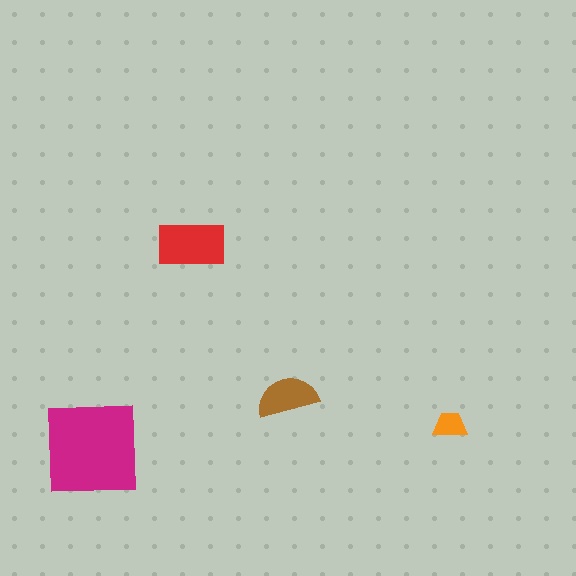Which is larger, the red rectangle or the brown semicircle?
The red rectangle.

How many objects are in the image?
There are 4 objects in the image.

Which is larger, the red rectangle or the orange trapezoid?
The red rectangle.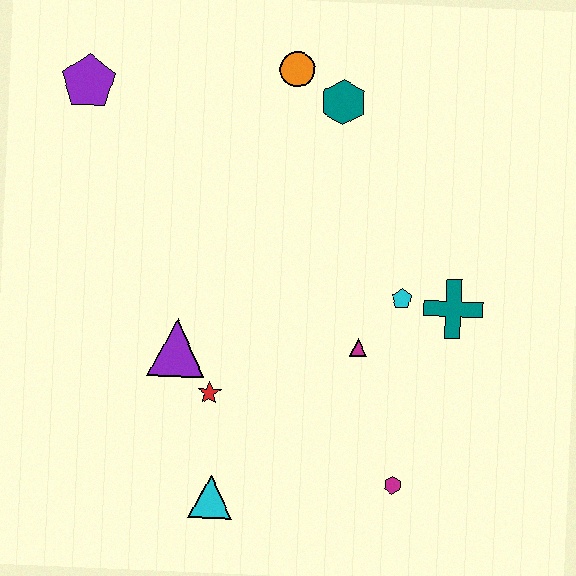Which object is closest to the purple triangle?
The red star is closest to the purple triangle.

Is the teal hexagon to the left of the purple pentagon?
No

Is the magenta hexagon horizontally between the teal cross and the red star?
Yes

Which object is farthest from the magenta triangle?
The purple pentagon is farthest from the magenta triangle.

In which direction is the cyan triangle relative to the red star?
The cyan triangle is below the red star.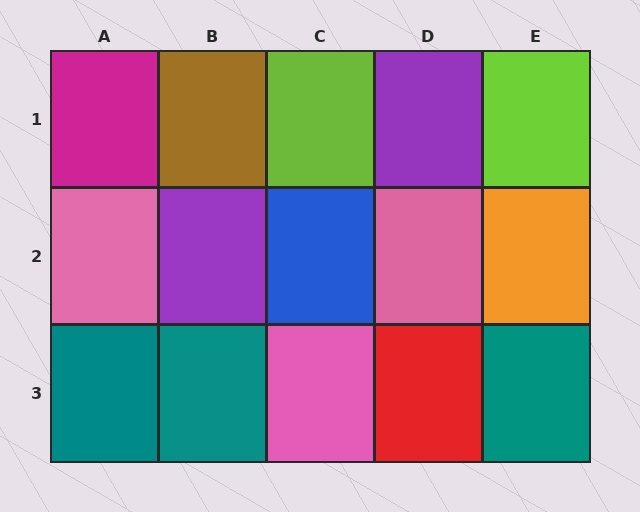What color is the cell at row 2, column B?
Purple.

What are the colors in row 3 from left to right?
Teal, teal, pink, red, teal.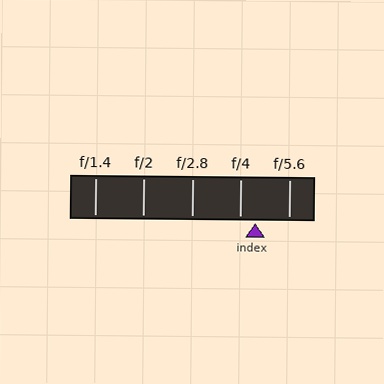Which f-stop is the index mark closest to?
The index mark is closest to f/4.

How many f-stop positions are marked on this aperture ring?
There are 5 f-stop positions marked.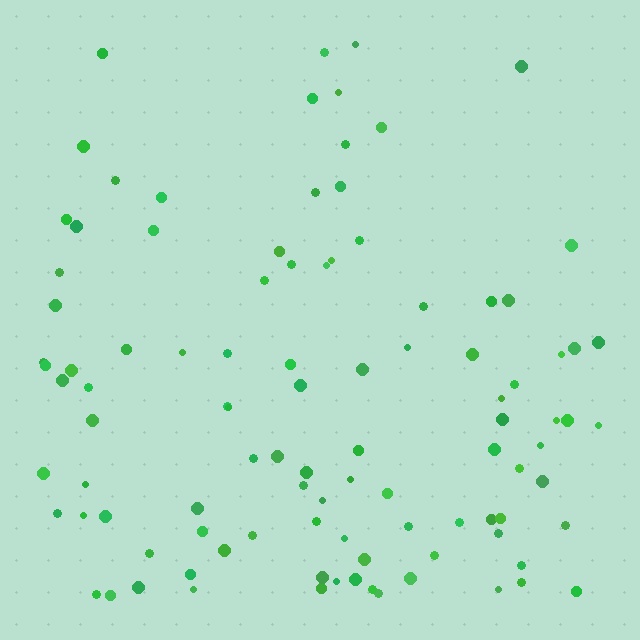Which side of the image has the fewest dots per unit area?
The top.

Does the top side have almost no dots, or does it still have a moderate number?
Still a moderate number, just noticeably fewer than the bottom.